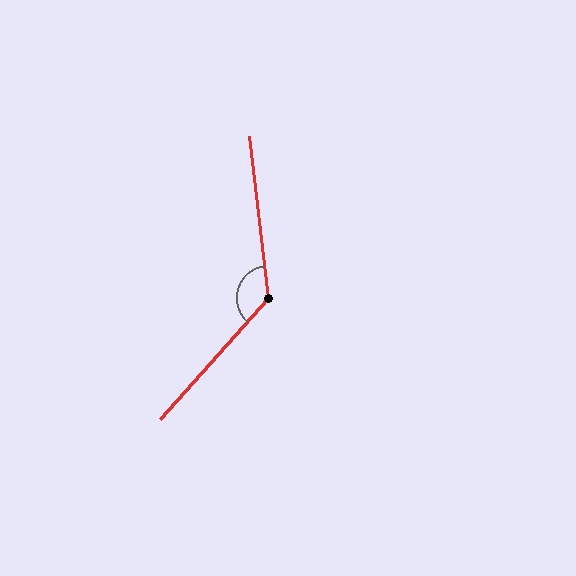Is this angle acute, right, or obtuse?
It is obtuse.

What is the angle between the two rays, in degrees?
Approximately 132 degrees.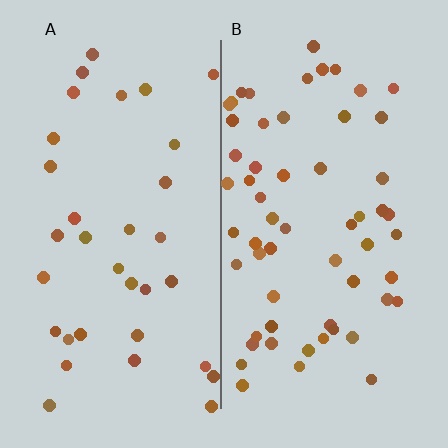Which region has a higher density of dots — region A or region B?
B (the right).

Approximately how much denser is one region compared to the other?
Approximately 1.8× — region B over region A.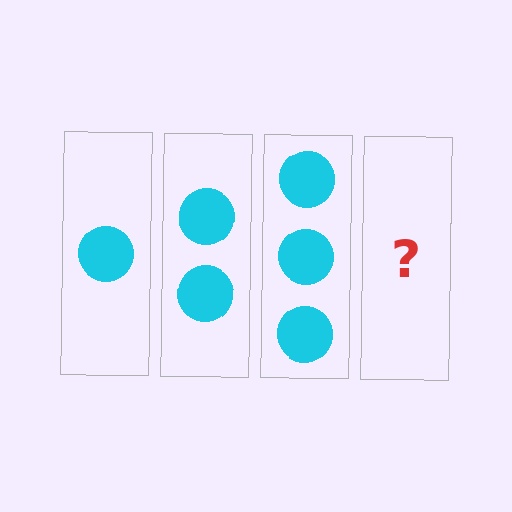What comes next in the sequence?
The next element should be 4 circles.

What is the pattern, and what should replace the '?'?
The pattern is that each step adds one more circle. The '?' should be 4 circles.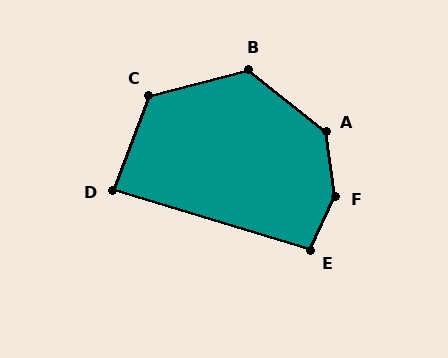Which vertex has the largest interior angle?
F, at approximately 148 degrees.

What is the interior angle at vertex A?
Approximately 137 degrees (obtuse).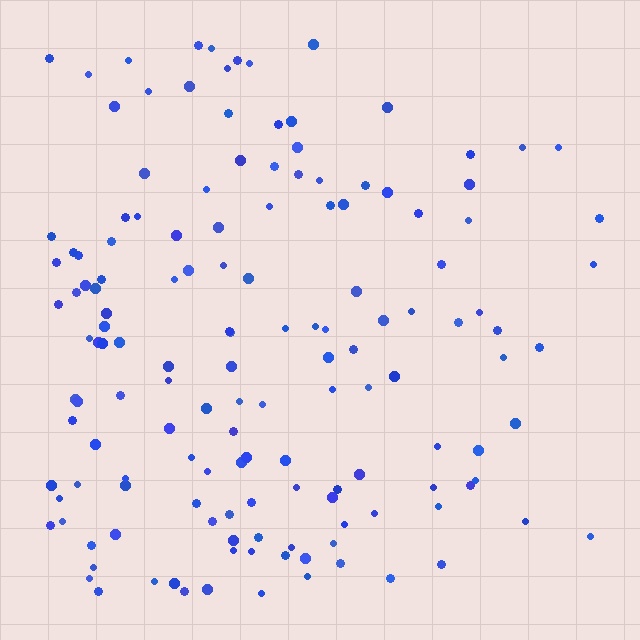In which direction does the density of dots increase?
From right to left, with the left side densest.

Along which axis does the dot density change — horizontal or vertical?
Horizontal.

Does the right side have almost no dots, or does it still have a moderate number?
Still a moderate number, just noticeably fewer than the left.